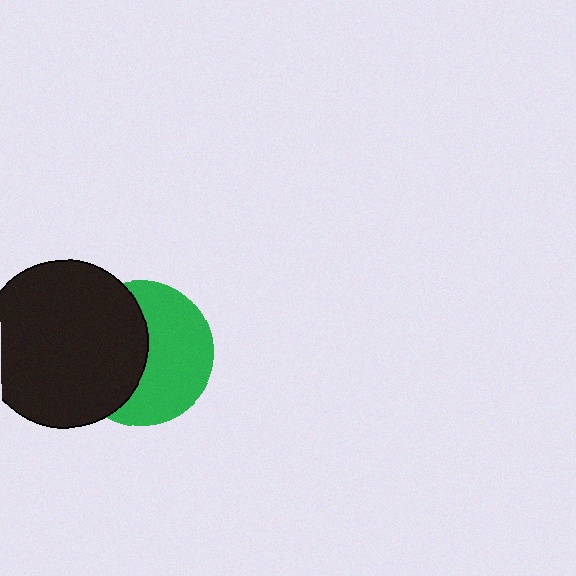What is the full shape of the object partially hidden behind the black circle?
The partially hidden object is a green circle.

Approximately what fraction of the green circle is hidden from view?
Roughly 46% of the green circle is hidden behind the black circle.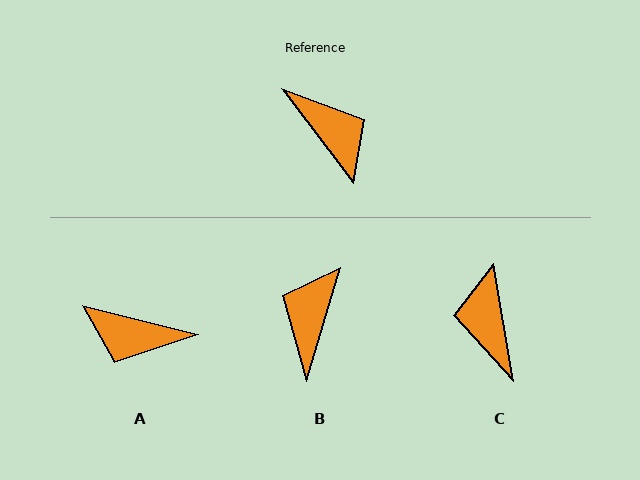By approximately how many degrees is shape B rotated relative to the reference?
Approximately 126 degrees counter-clockwise.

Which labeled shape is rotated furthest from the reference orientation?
C, about 152 degrees away.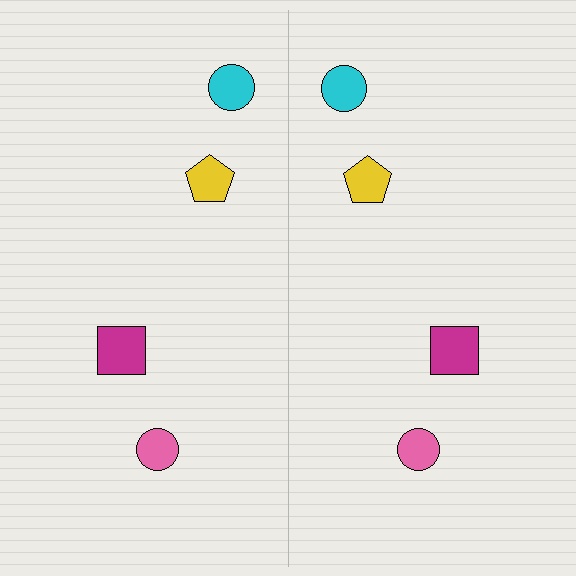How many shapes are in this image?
There are 8 shapes in this image.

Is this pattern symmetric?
Yes, this pattern has bilateral (reflection) symmetry.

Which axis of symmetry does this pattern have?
The pattern has a vertical axis of symmetry running through the center of the image.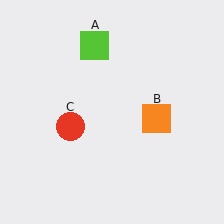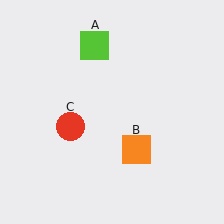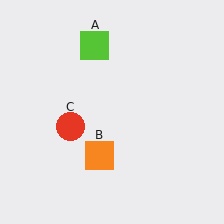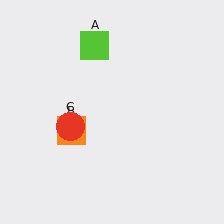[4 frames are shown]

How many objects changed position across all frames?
1 object changed position: orange square (object B).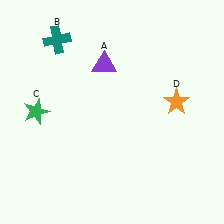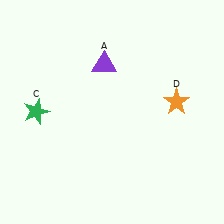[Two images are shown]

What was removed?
The teal cross (B) was removed in Image 2.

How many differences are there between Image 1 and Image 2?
There is 1 difference between the two images.